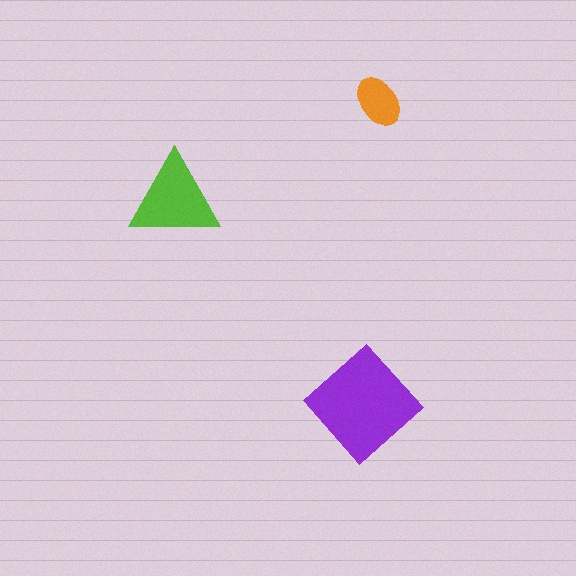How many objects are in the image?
There are 3 objects in the image.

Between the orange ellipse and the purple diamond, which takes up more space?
The purple diamond.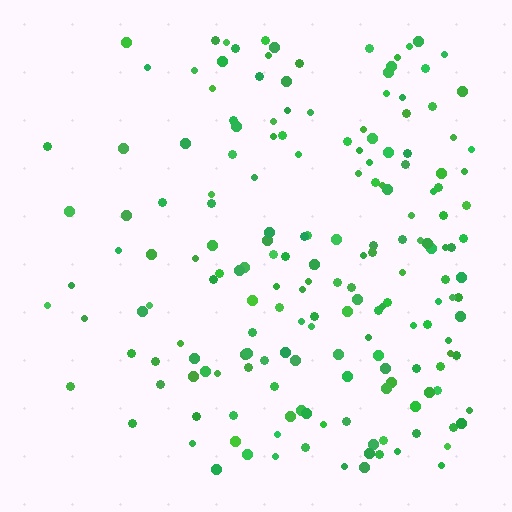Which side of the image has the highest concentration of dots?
The right.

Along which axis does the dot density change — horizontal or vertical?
Horizontal.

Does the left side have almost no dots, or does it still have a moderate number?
Still a moderate number, just noticeably fewer than the right.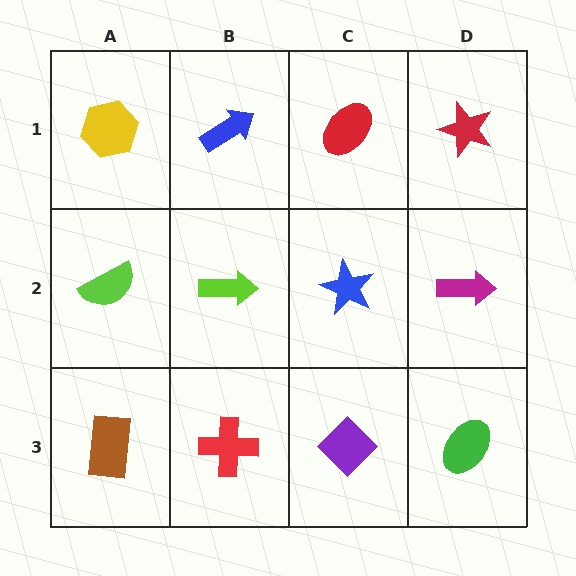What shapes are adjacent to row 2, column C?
A red ellipse (row 1, column C), a purple diamond (row 3, column C), a lime arrow (row 2, column B), a magenta arrow (row 2, column D).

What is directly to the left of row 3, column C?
A red cross.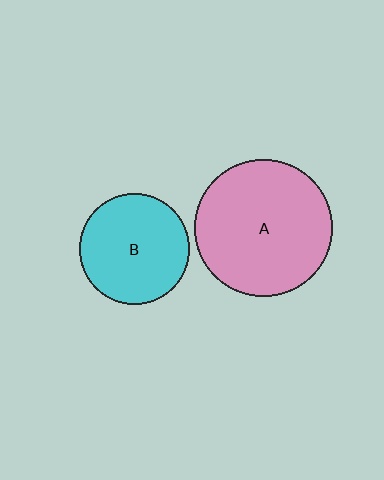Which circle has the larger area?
Circle A (pink).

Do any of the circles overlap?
No, none of the circles overlap.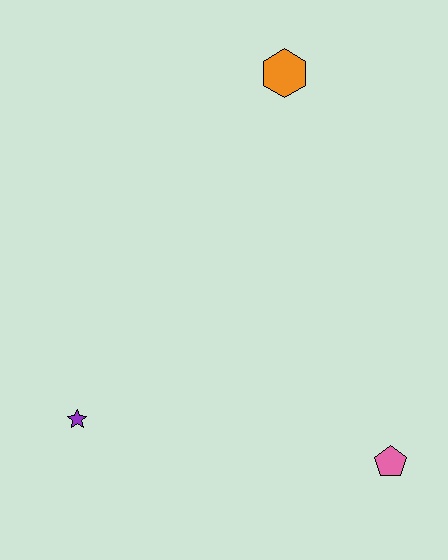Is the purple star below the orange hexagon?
Yes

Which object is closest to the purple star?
The pink pentagon is closest to the purple star.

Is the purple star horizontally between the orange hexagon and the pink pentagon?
No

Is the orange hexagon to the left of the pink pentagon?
Yes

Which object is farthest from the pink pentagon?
The orange hexagon is farthest from the pink pentagon.